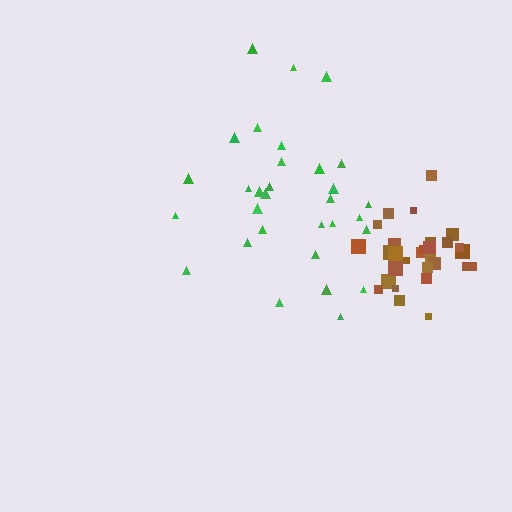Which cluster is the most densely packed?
Brown.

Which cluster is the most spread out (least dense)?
Green.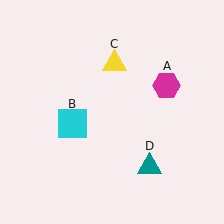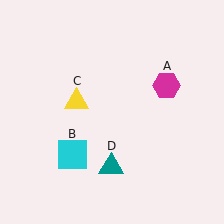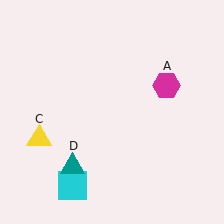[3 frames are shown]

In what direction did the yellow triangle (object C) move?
The yellow triangle (object C) moved down and to the left.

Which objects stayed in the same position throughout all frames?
Magenta hexagon (object A) remained stationary.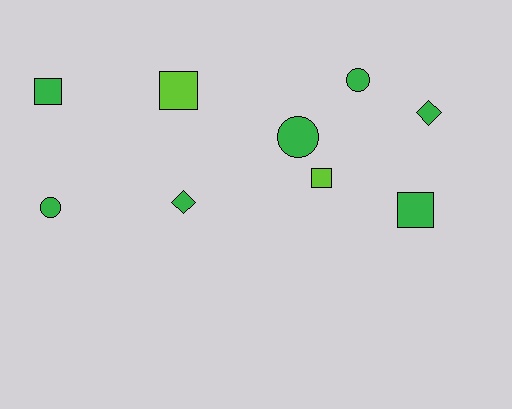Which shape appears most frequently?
Square, with 4 objects.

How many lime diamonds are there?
There are no lime diamonds.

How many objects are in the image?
There are 9 objects.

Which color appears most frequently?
Green, with 7 objects.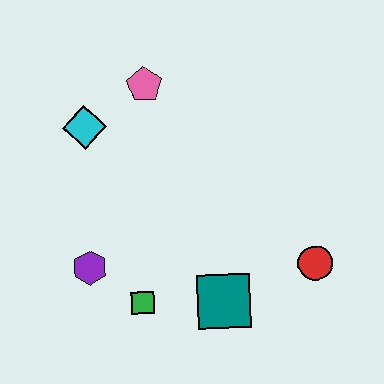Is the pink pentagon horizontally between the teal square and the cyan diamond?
Yes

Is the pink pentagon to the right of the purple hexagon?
Yes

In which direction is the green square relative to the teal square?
The green square is to the left of the teal square.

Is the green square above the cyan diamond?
No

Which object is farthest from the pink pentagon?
The red circle is farthest from the pink pentagon.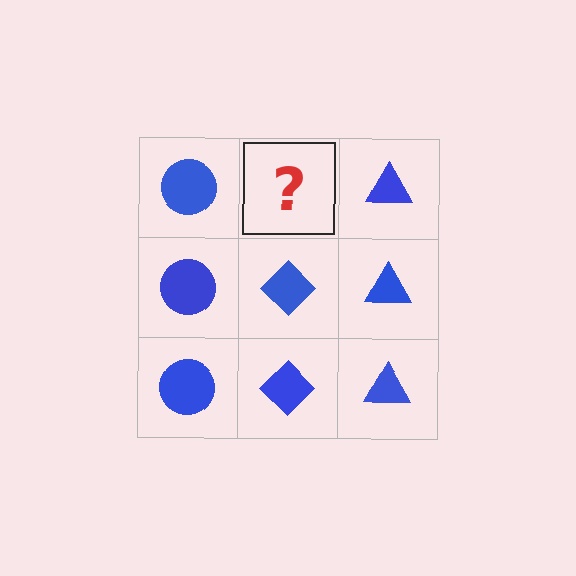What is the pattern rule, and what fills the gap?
The rule is that each column has a consistent shape. The gap should be filled with a blue diamond.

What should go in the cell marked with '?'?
The missing cell should contain a blue diamond.